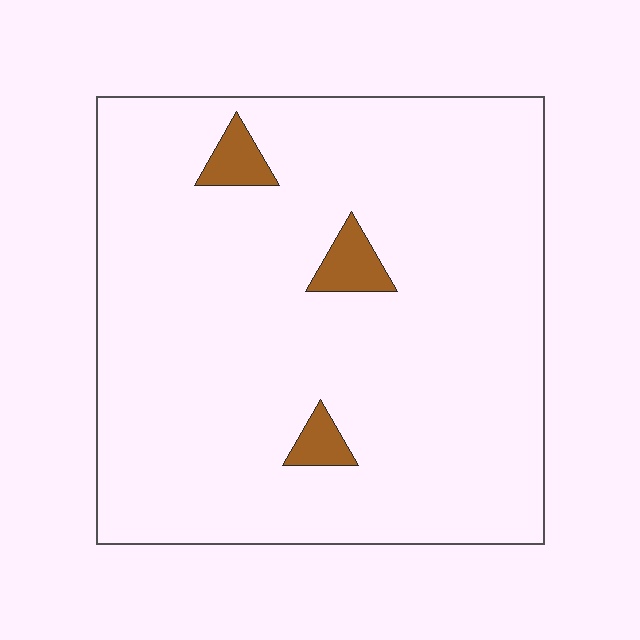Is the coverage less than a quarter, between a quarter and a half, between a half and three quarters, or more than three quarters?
Less than a quarter.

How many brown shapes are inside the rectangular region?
3.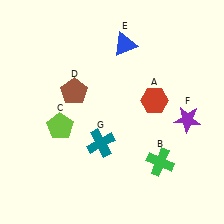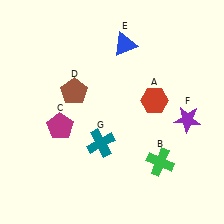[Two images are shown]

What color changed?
The pentagon (C) changed from lime in Image 1 to magenta in Image 2.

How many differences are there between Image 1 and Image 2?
There is 1 difference between the two images.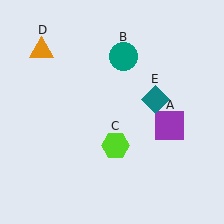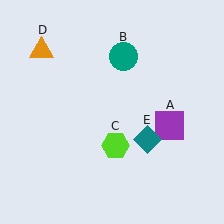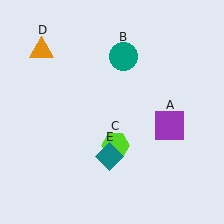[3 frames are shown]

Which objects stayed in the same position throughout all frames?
Purple square (object A) and teal circle (object B) and lime hexagon (object C) and orange triangle (object D) remained stationary.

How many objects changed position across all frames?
1 object changed position: teal diamond (object E).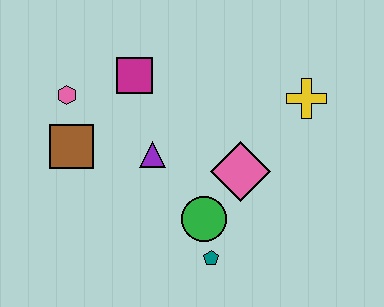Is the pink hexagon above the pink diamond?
Yes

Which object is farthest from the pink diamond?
The pink hexagon is farthest from the pink diamond.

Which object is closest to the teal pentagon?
The green circle is closest to the teal pentagon.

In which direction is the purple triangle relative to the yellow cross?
The purple triangle is to the left of the yellow cross.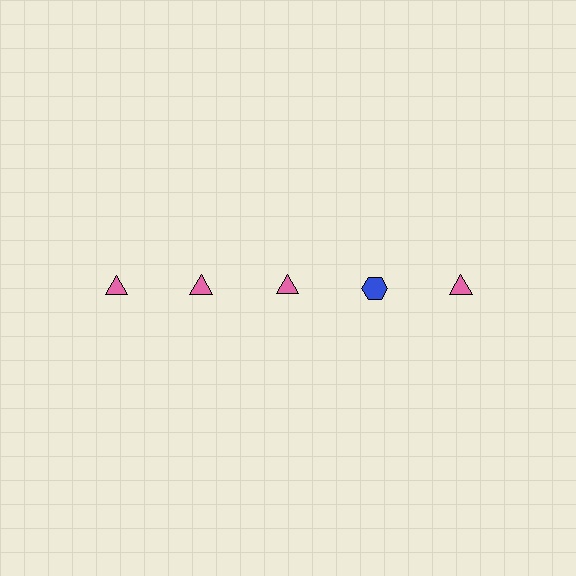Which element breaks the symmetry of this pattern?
The blue hexagon in the top row, second from right column breaks the symmetry. All other shapes are pink triangles.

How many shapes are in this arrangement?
There are 5 shapes arranged in a grid pattern.